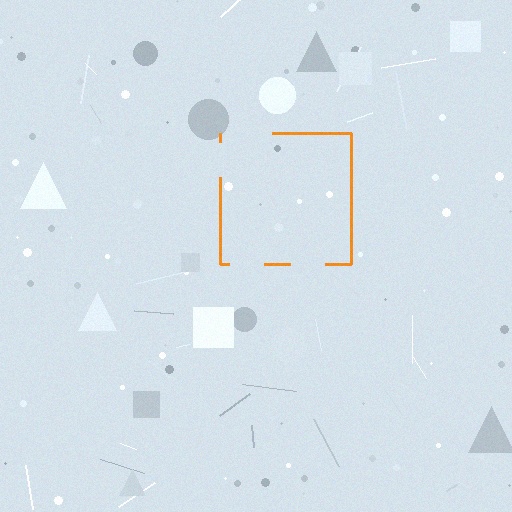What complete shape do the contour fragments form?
The contour fragments form a square.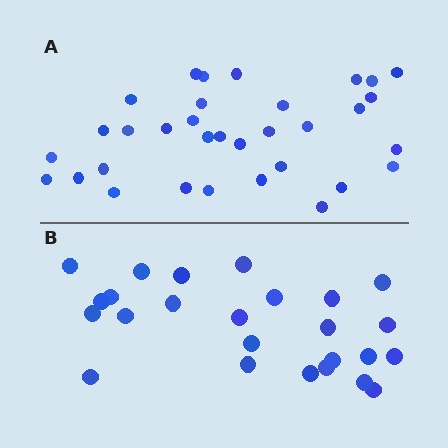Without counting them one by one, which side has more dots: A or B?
Region A (the top region) has more dots.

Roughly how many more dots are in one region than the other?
Region A has roughly 8 or so more dots than region B.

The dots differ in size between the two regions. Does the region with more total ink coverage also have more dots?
No. Region B has more total ink coverage because its dots are larger, but region A actually contains more individual dots. Total area can be misleading — the number of items is what matters here.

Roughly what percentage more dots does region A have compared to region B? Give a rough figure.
About 30% more.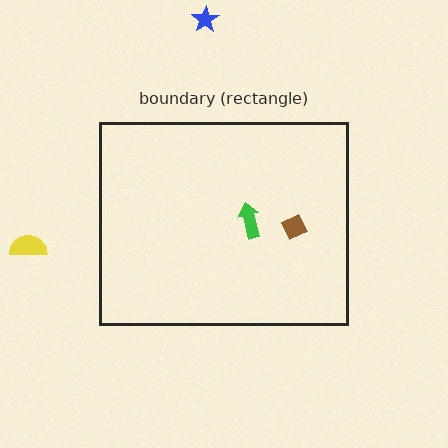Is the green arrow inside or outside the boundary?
Inside.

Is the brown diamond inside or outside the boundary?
Inside.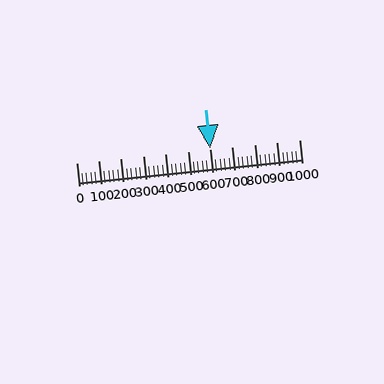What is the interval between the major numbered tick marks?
The major tick marks are spaced 100 units apart.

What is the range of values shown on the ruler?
The ruler shows values from 0 to 1000.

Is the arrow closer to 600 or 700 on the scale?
The arrow is closer to 600.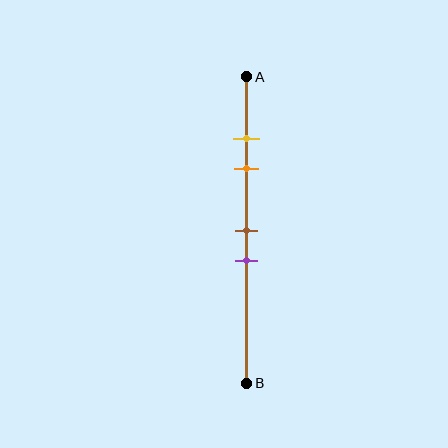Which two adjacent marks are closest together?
The yellow and orange marks are the closest adjacent pair.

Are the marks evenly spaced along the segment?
No, the marks are not evenly spaced.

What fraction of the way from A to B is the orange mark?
The orange mark is approximately 30% (0.3) of the way from A to B.